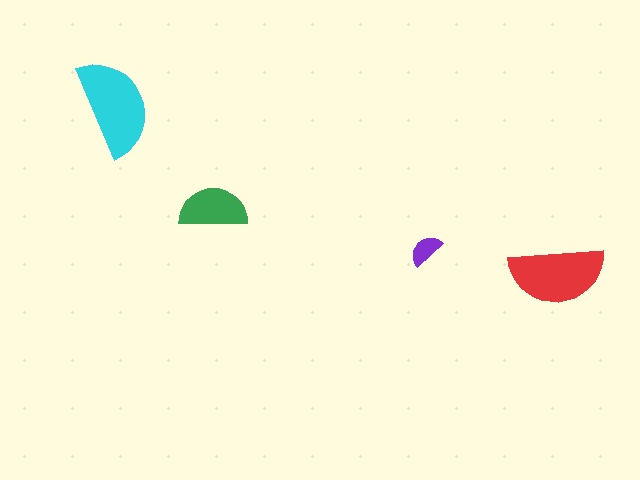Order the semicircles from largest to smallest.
the cyan one, the red one, the green one, the purple one.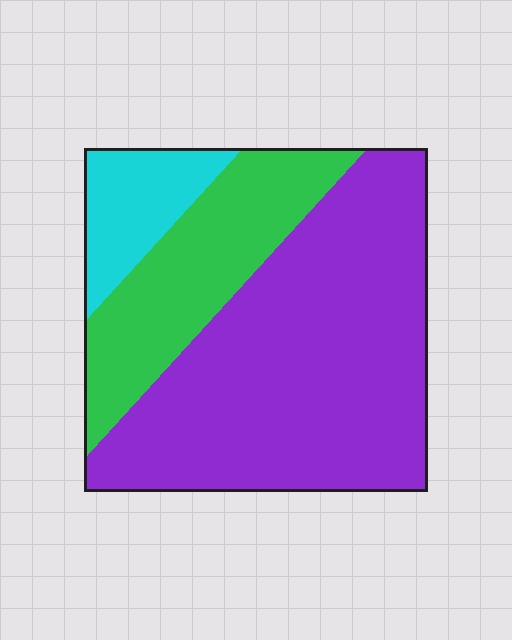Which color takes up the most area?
Purple, at roughly 65%.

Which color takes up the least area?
Cyan, at roughly 10%.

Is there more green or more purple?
Purple.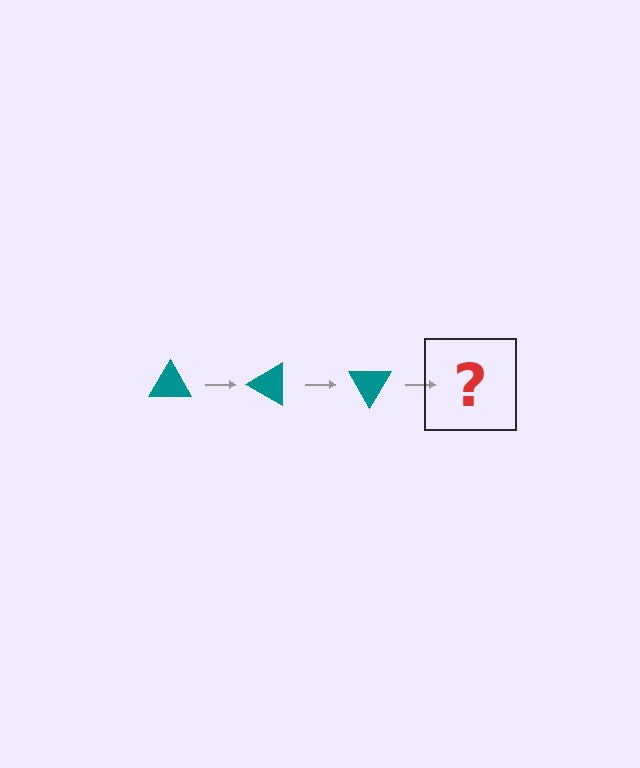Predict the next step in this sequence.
The next step is a teal triangle rotated 90 degrees.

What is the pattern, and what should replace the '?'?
The pattern is that the triangle rotates 30 degrees each step. The '?' should be a teal triangle rotated 90 degrees.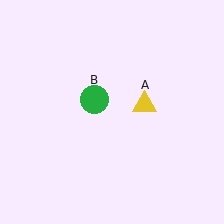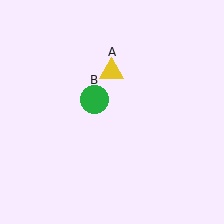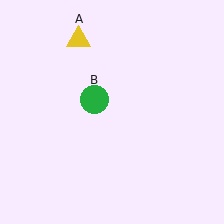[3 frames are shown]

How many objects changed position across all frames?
1 object changed position: yellow triangle (object A).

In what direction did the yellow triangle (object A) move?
The yellow triangle (object A) moved up and to the left.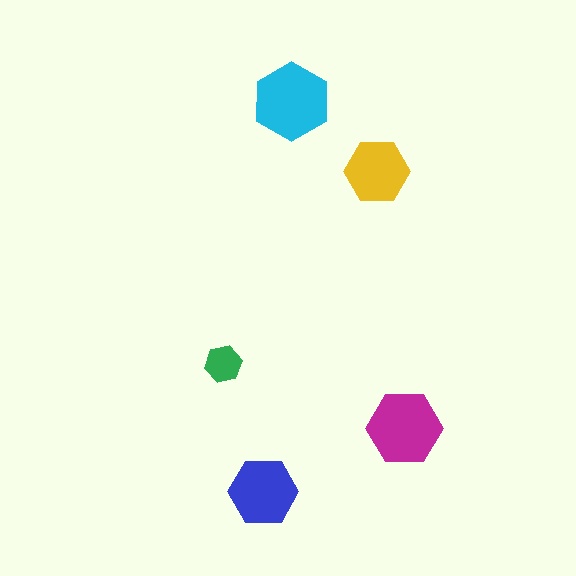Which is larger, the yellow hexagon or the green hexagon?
The yellow one.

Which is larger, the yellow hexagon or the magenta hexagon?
The magenta one.